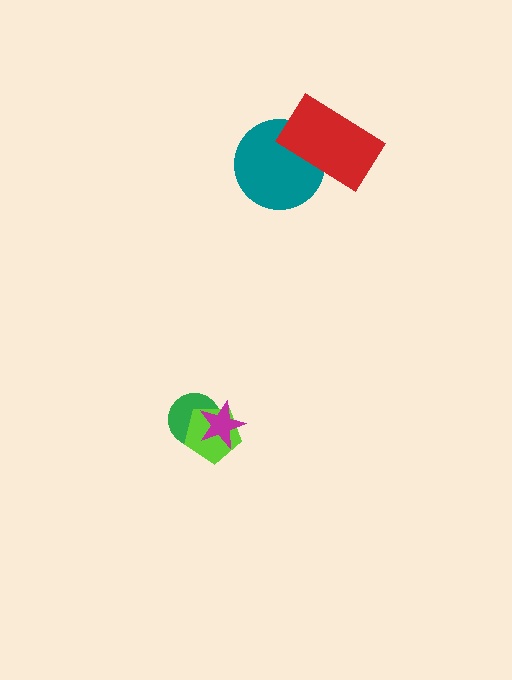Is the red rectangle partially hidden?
No, no other shape covers it.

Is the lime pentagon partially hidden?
Yes, it is partially covered by another shape.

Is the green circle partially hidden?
Yes, it is partially covered by another shape.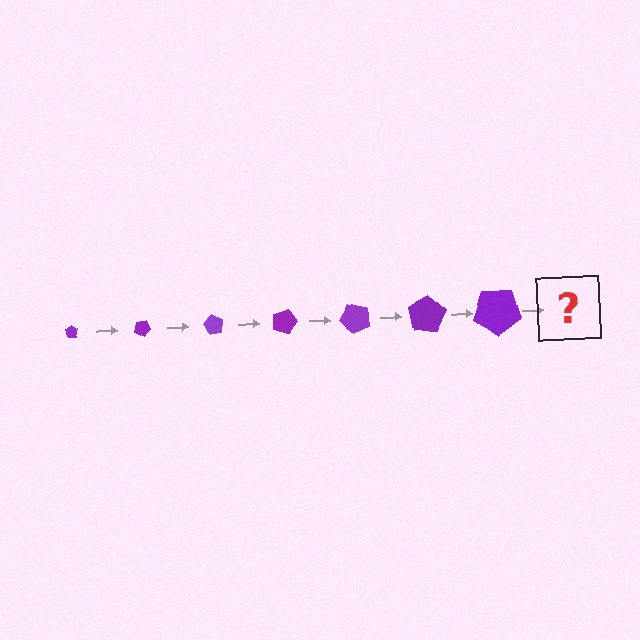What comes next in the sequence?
The next element should be a pentagon, larger than the previous one and rotated 210 degrees from the start.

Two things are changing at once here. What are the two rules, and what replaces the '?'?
The two rules are that the pentagon grows larger each step and it rotates 30 degrees each step. The '?' should be a pentagon, larger than the previous one and rotated 210 degrees from the start.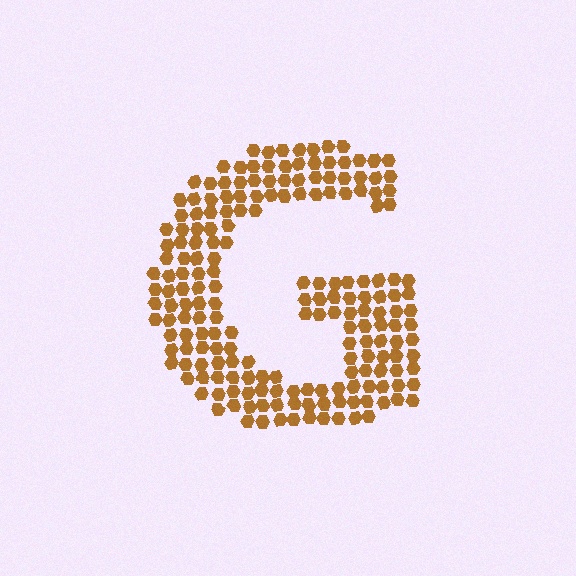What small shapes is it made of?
It is made of small hexagons.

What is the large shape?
The large shape is the letter G.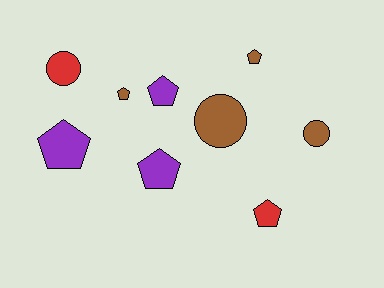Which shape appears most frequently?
Pentagon, with 6 objects.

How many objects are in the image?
There are 9 objects.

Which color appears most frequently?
Brown, with 4 objects.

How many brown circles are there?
There are 2 brown circles.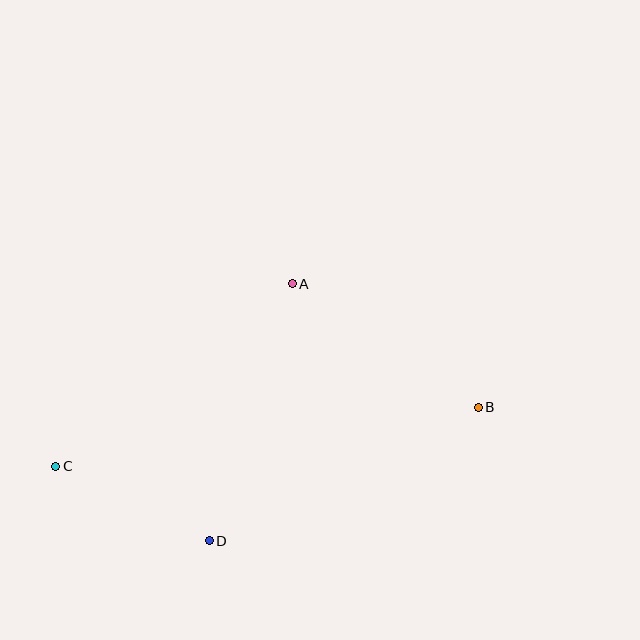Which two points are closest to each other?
Points C and D are closest to each other.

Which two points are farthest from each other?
Points B and C are farthest from each other.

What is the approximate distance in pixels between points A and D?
The distance between A and D is approximately 270 pixels.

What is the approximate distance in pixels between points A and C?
The distance between A and C is approximately 299 pixels.